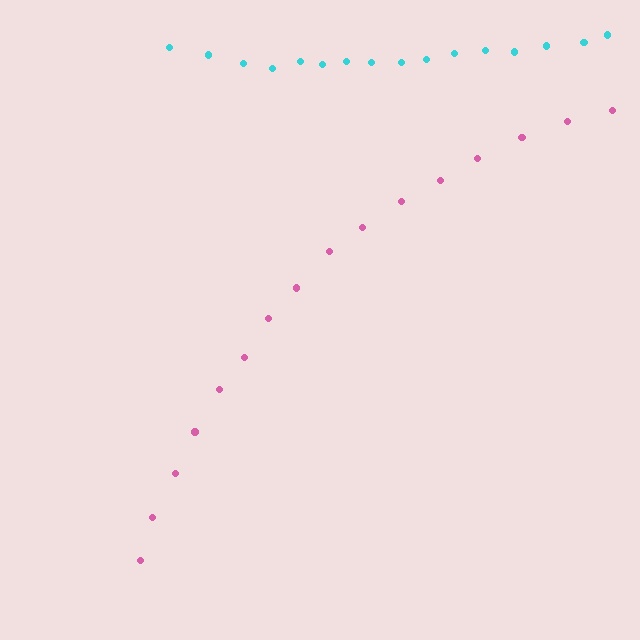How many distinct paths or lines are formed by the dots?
There are 2 distinct paths.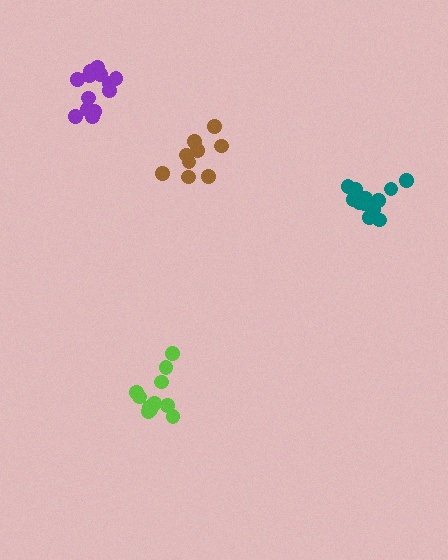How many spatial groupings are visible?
There are 4 spatial groupings.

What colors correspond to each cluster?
The clusters are colored: purple, teal, brown, lime.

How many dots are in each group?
Group 1: 13 dots, Group 2: 12 dots, Group 3: 9 dots, Group 4: 11 dots (45 total).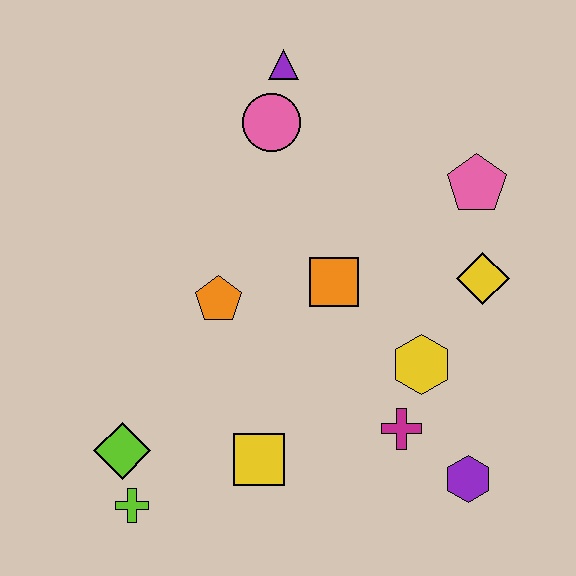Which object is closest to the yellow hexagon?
The magenta cross is closest to the yellow hexagon.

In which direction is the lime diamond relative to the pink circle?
The lime diamond is below the pink circle.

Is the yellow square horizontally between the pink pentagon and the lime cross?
Yes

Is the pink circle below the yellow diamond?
No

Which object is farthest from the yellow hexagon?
The purple triangle is farthest from the yellow hexagon.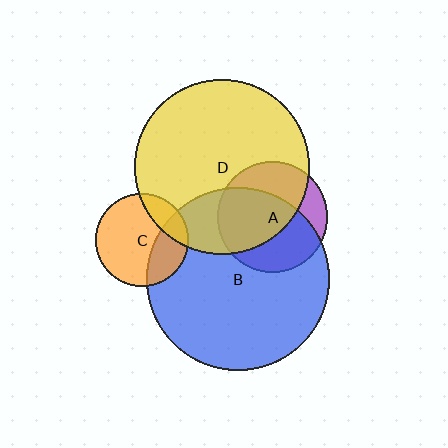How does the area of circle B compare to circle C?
Approximately 3.9 times.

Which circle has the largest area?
Circle B (blue).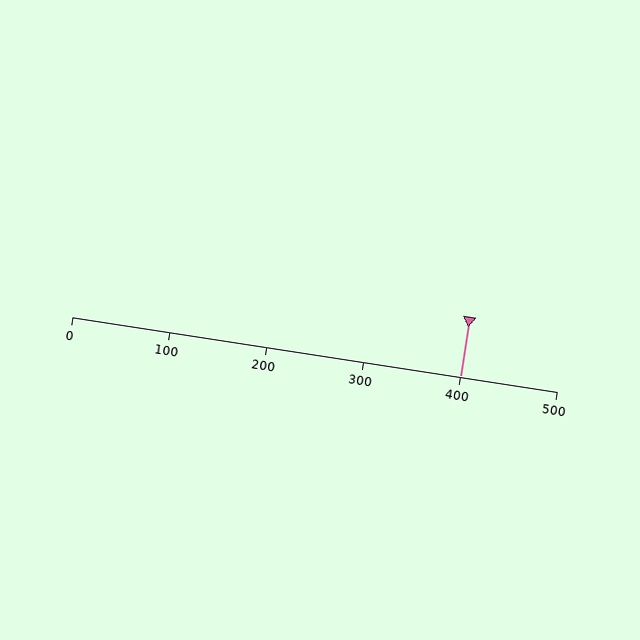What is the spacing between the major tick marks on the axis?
The major ticks are spaced 100 apart.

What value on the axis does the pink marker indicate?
The marker indicates approximately 400.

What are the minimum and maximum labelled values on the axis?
The axis runs from 0 to 500.